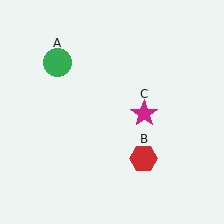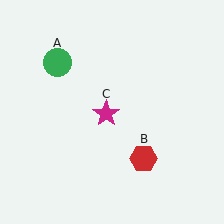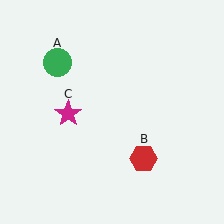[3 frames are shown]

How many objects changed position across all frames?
1 object changed position: magenta star (object C).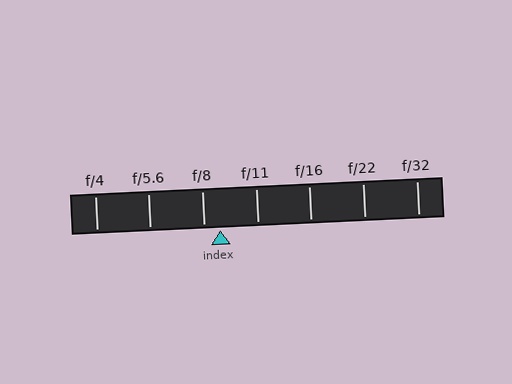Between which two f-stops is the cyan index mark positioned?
The index mark is between f/8 and f/11.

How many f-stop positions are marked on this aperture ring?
There are 7 f-stop positions marked.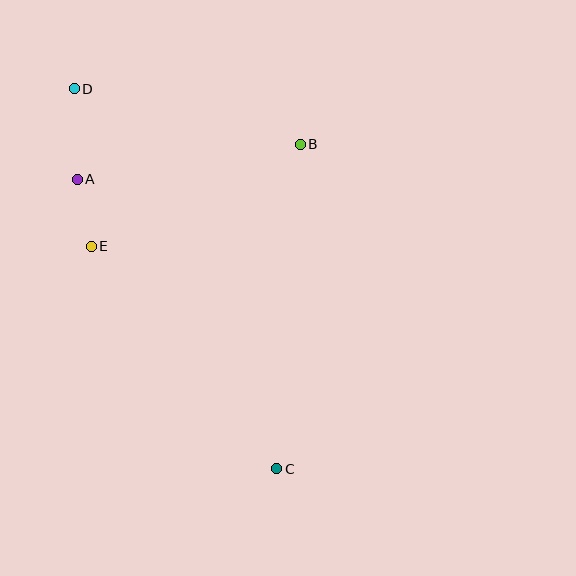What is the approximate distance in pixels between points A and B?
The distance between A and B is approximately 226 pixels.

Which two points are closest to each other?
Points A and E are closest to each other.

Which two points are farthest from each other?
Points C and D are farthest from each other.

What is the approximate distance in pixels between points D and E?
The distance between D and E is approximately 158 pixels.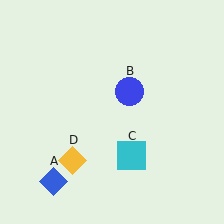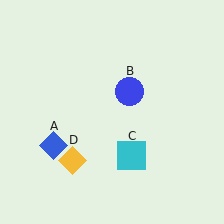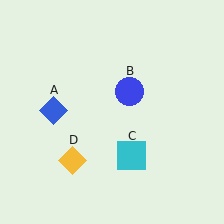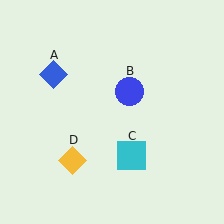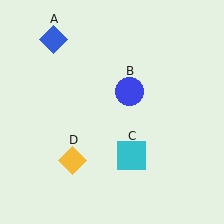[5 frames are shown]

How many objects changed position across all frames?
1 object changed position: blue diamond (object A).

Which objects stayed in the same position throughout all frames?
Blue circle (object B) and cyan square (object C) and yellow diamond (object D) remained stationary.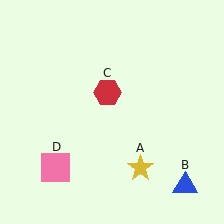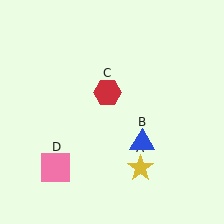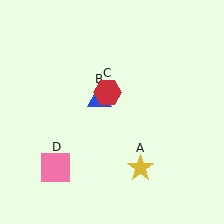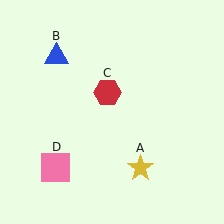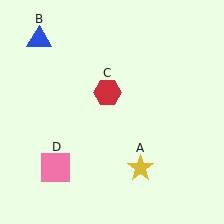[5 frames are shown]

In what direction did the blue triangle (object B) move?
The blue triangle (object B) moved up and to the left.